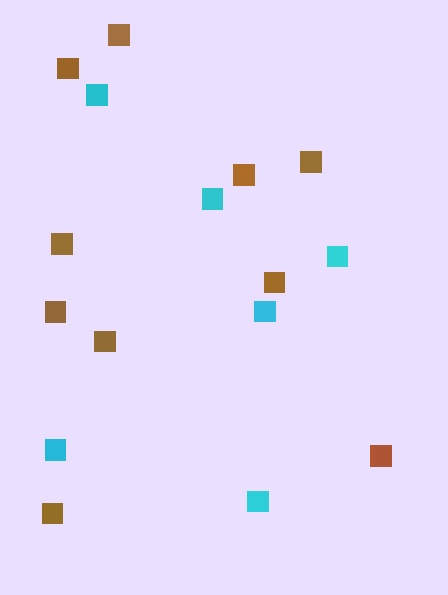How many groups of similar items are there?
There are 2 groups: one group of cyan squares (6) and one group of brown squares (10).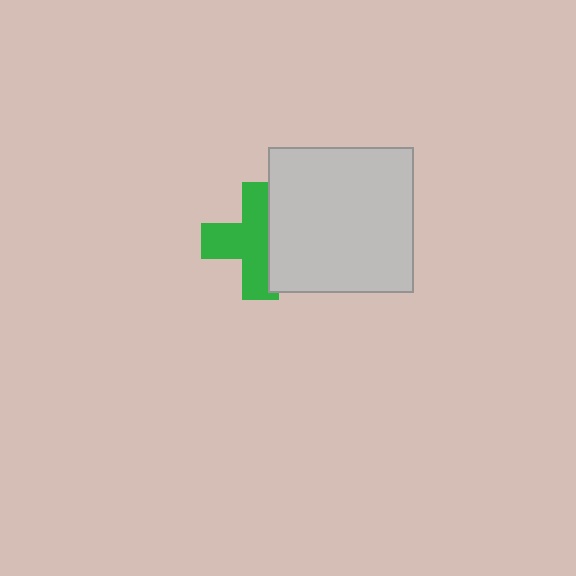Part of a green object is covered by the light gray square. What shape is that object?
It is a cross.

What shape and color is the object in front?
The object in front is a light gray square.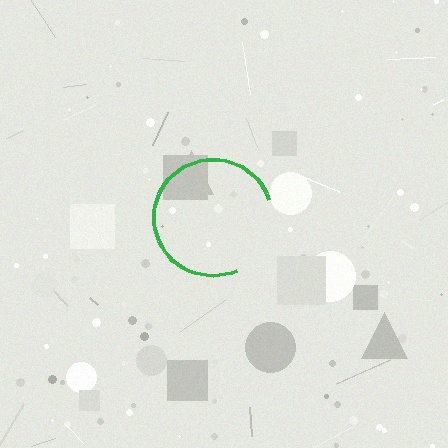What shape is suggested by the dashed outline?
The dashed outline suggests a circle.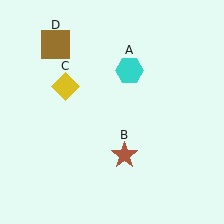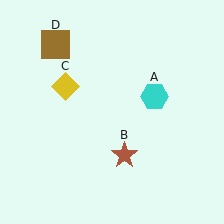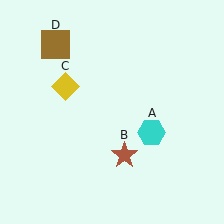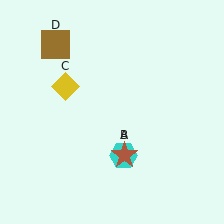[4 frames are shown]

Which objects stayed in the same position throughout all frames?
Brown star (object B) and yellow diamond (object C) and brown square (object D) remained stationary.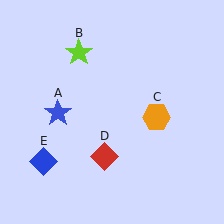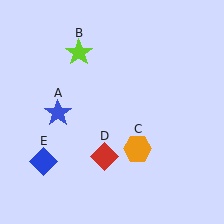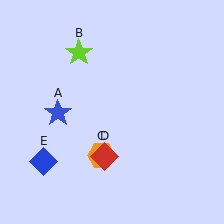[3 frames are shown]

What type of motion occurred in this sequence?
The orange hexagon (object C) rotated clockwise around the center of the scene.